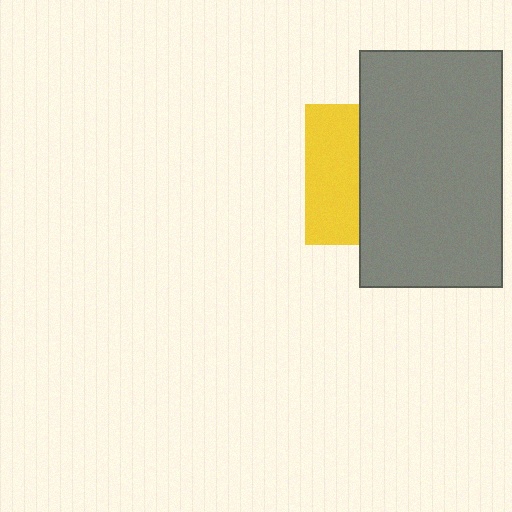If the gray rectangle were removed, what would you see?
You would see the complete yellow square.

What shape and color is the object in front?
The object in front is a gray rectangle.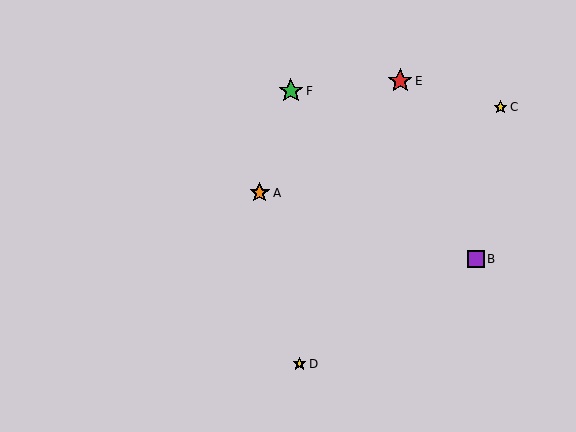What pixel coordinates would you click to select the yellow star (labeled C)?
Click at (501, 107) to select the yellow star C.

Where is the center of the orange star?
The center of the orange star is at (260, 193).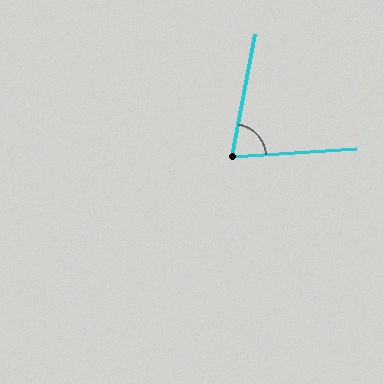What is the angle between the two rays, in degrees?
Approximately 76 degrees.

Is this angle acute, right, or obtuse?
It is acute.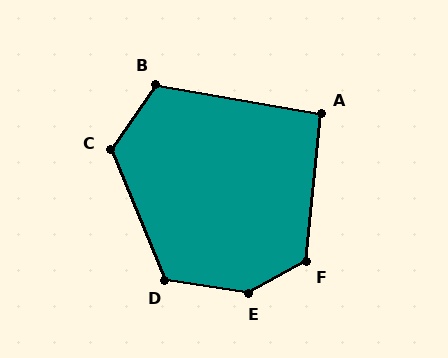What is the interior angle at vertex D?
Approximately 122 degrees (obtuse).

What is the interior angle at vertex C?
Approximately 123 degrees (obtuse).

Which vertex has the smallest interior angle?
A, at approximately 94 degrees.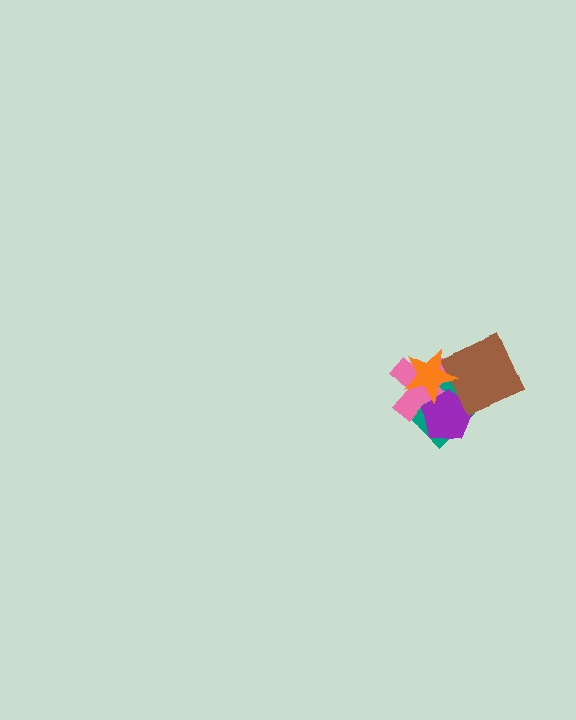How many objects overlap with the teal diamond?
4 objects overlap with the teal diamond.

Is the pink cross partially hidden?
Yes, it is partially covered by another shape.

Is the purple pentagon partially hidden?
Yes, it is partially covered by another shape.